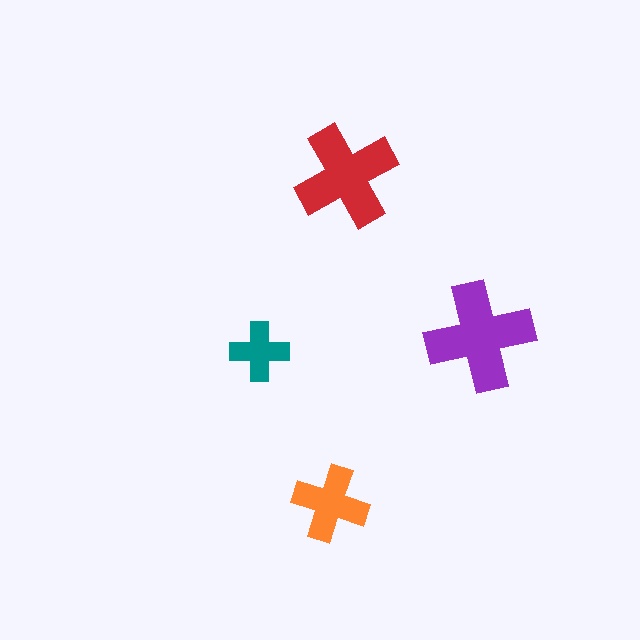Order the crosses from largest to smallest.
the purple one, the red one, the orange one, the teal one.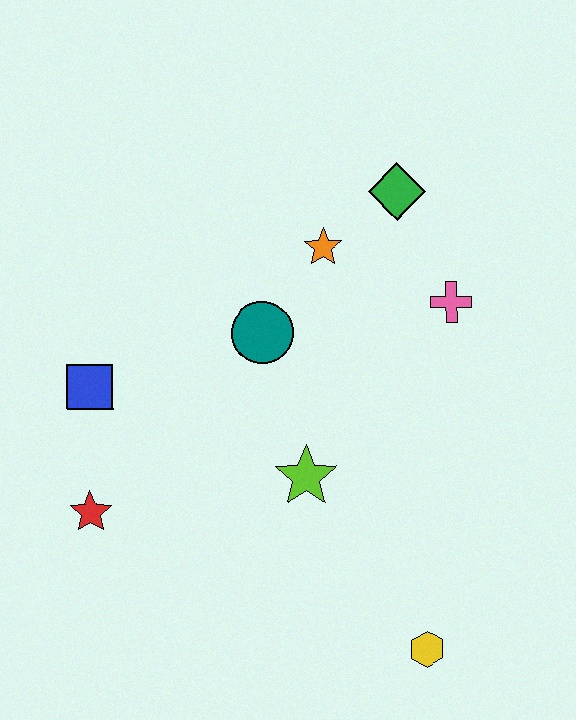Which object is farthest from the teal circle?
The yellow hexagon is farthest from the teal circle.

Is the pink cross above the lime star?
Yes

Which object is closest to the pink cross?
The green diamond is closest to the pink cross.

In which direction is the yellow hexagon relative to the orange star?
The yellow hexagon is below the orange star.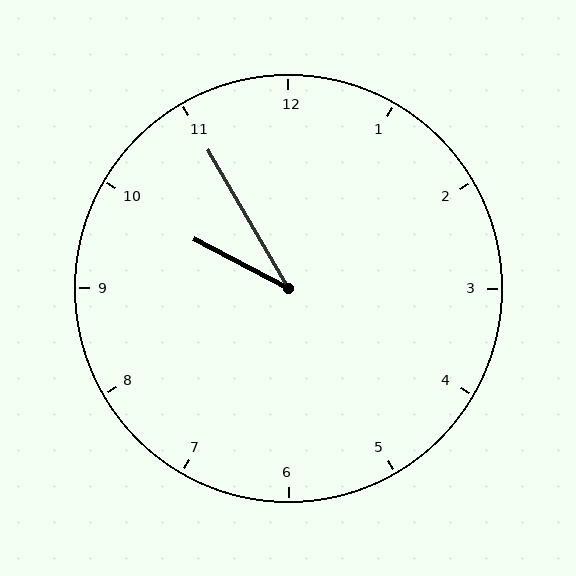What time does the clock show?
9:55.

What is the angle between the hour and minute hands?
Approximately 32 degrees.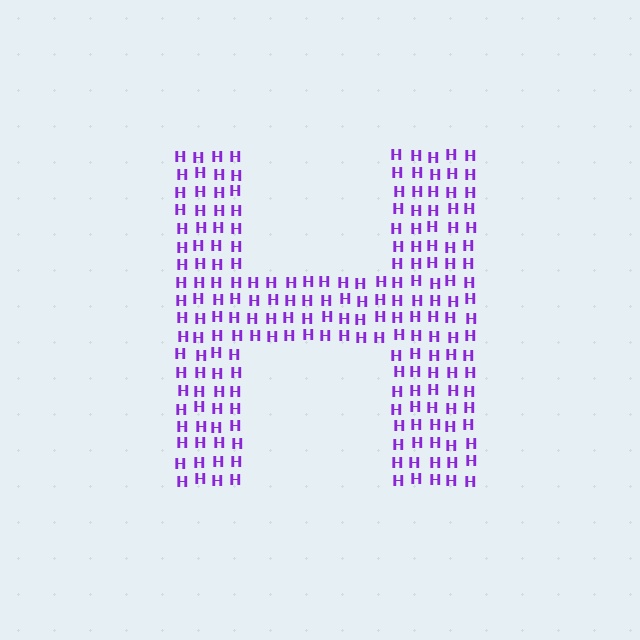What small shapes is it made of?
It is made of small letter H's.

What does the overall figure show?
The overall figure shows the letter H.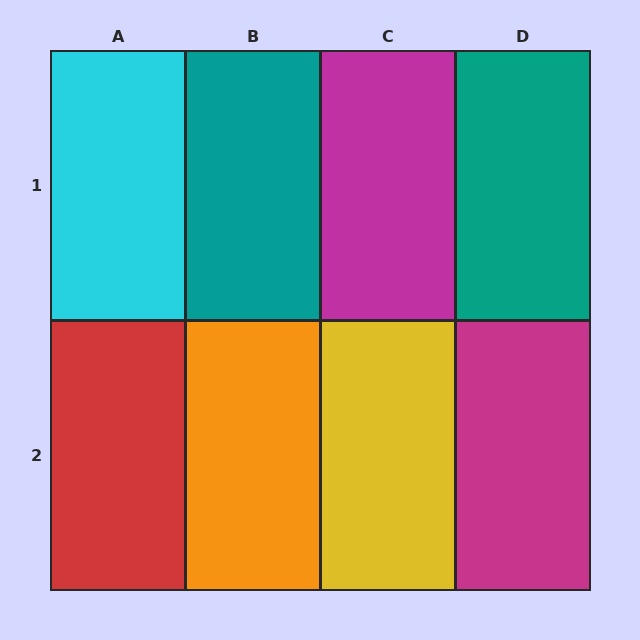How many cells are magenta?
2 cells are magenta.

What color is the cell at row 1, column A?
Cyan.